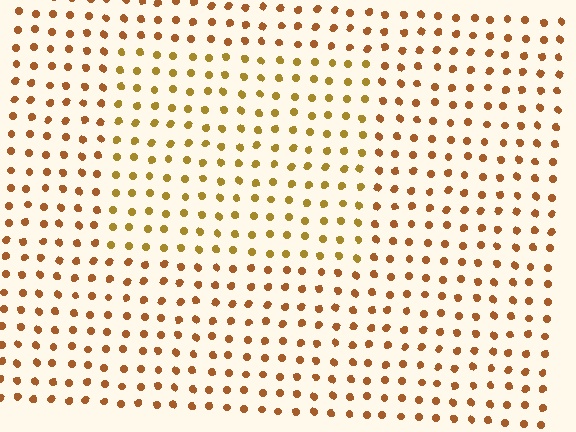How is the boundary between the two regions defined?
The boundary is defined purely by a slight shift in hue (about 22 degrees). Spacing, size, and orientation are identical on both sides.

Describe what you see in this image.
The image is filled with small brown elements in a uniform arrangement. A rectangle-shaped region is visible where the elements are tinted to a slightly different hue, forming a subtle color boundary.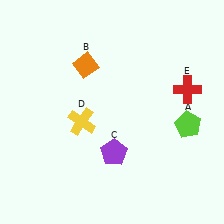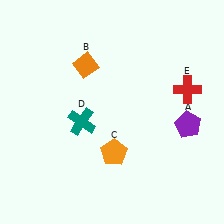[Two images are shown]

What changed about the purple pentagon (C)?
In Image 1, C is purple. In Image 2, it changed to orange.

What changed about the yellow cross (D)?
In Image 1, D is yellow. In Image 2, it changed to teal.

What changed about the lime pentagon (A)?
In Image 1, A is lime. In Image 2, it changed to purple.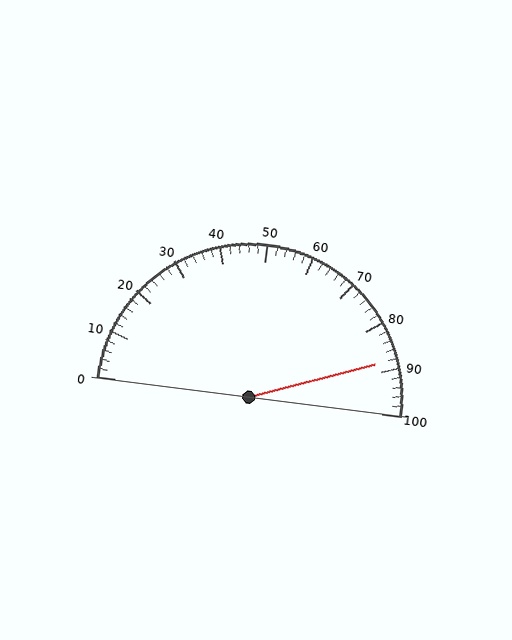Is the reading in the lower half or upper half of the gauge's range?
The reading is in the upper half of the range (0 to 100).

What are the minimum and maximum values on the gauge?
The gauge ranges from 0 to 100.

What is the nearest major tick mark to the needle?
The nearest major tick mark is 90.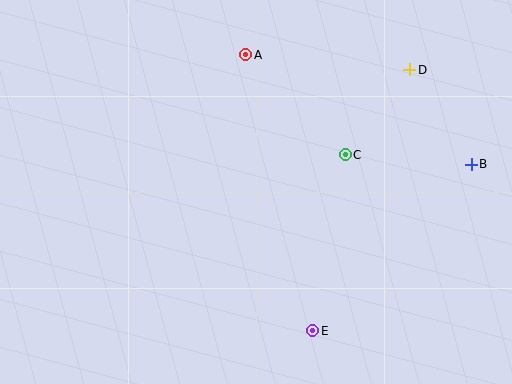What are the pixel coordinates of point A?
Point A is at (246, 55).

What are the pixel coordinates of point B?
Point B is at (471, 164).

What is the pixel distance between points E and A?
The distance between E and A is 284 pixels.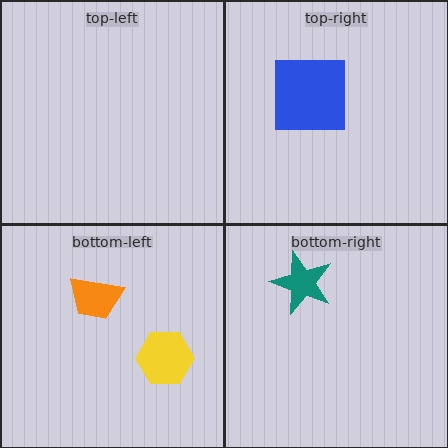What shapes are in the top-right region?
The blue square.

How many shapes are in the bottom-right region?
1.